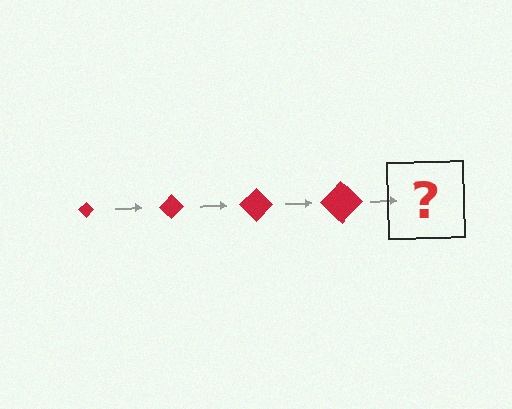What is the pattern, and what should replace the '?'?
The pattern is that the diamond gets progressively larger each step. The '?' should be a red diamond, larger than the previous one.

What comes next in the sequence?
The next element should be a red diamond, larger than the previous one.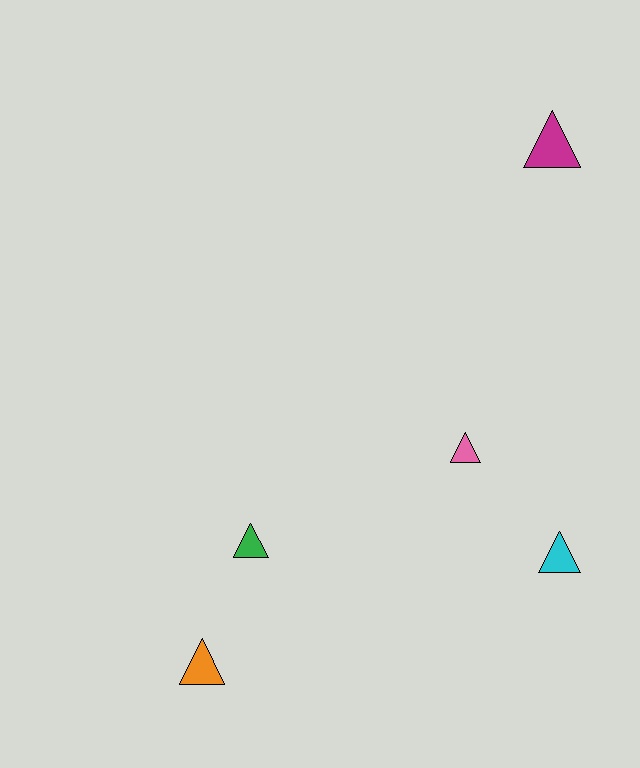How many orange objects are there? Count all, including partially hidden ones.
There is 1 orange object.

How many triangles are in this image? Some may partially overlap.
There are 5 triangles.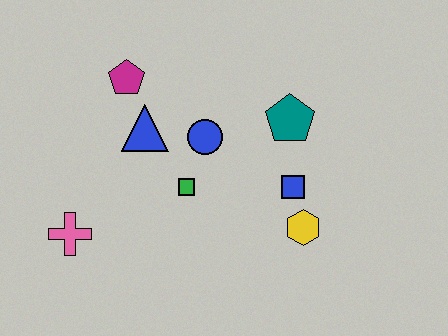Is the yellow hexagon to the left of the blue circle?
No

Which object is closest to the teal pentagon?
The blue square is closest to the teal pentagon.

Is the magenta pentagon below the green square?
No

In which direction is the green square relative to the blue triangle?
The green square is below the blue triangle.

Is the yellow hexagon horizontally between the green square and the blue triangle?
No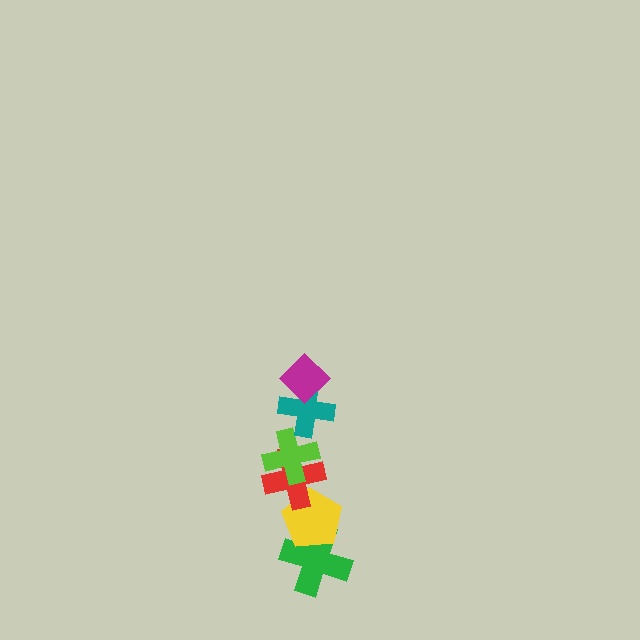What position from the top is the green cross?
The green cross is 6th from the top.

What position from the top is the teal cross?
The teal cross is 2nd from the top.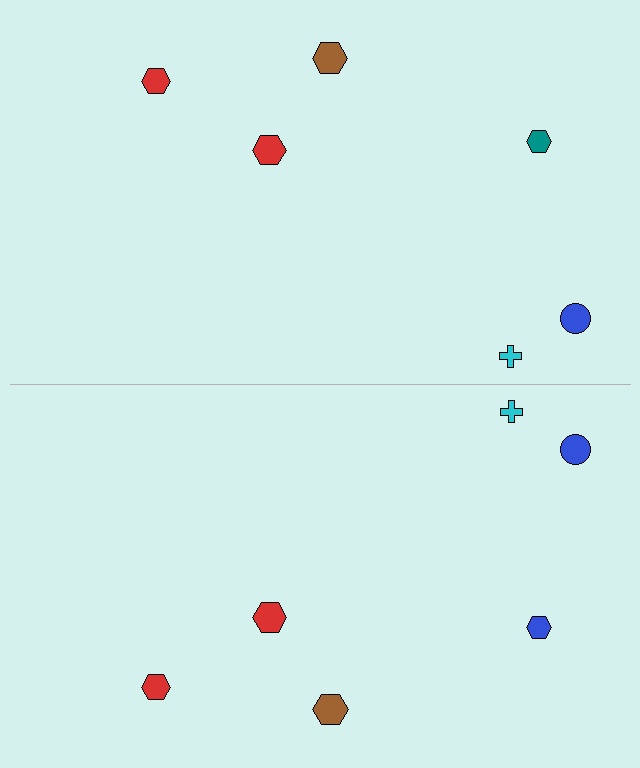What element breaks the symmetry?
The blue hexagon on the bottom side breaks the symmetry — its mirror counterpart is teal.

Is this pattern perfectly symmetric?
No, the pattern is not perfectly symmetric. The blue hexagon on the bottom side breaks the symmetry — its mirror counterpart is teal.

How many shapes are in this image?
There are 12 shapes in this image.